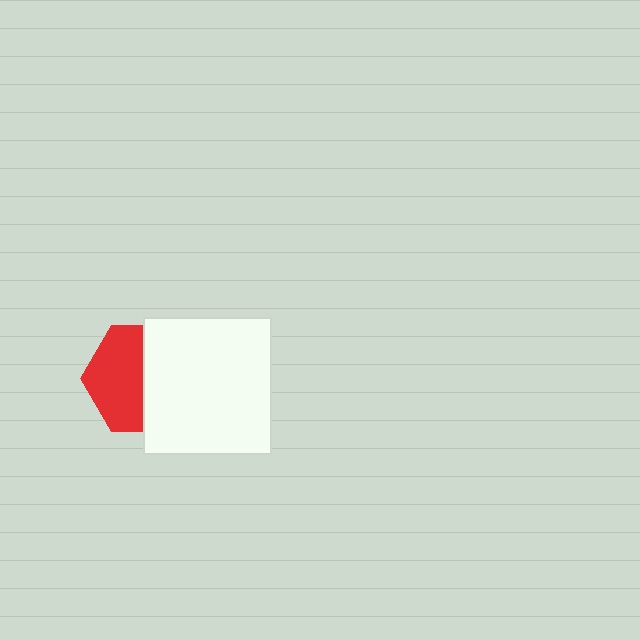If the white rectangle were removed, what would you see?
You would see the complete red hexagon.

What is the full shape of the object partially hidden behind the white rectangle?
The partially hidden object is a red hexagon.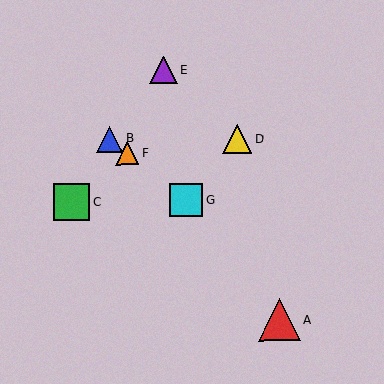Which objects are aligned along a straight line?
Objects B, F, G are aligned along a straight line.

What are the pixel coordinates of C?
Object C is at (72, 202).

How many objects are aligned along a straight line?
3 objects (B, F, G) are aligned along a straight line.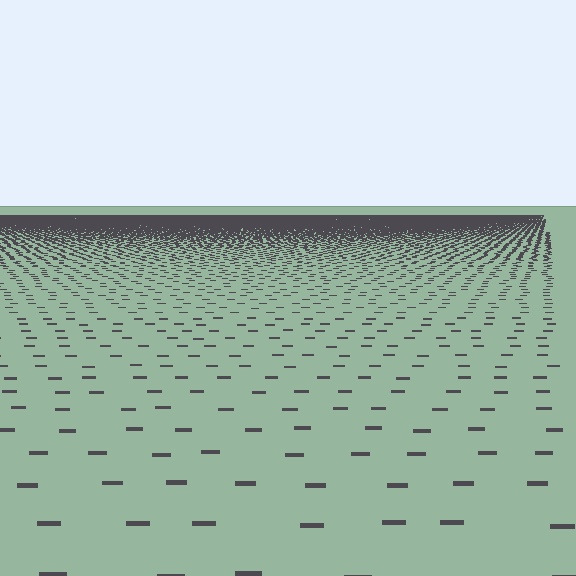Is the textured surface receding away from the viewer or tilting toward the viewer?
The surface is receding away from the viewer. Texture elements get smaller and denser toward the top.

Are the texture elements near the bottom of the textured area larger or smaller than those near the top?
Larger. Near the bottom, elements are closer to the viewer and appear at a bigger on-screen size.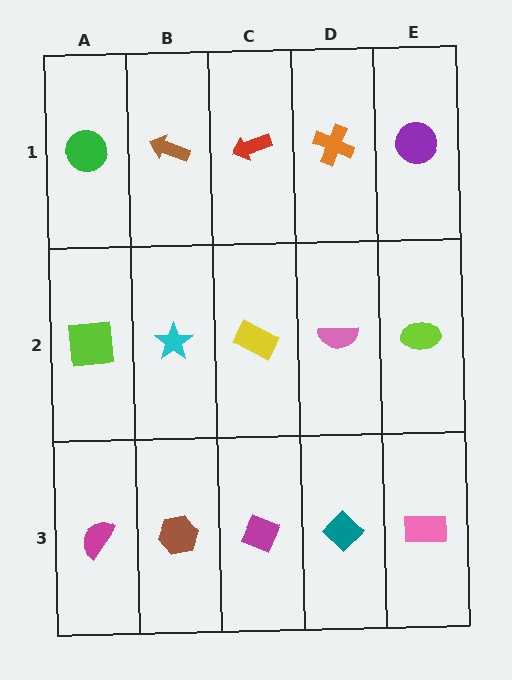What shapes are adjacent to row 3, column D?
A pink semicircle (row 2, column D), a magenta diamond (row 3, column C), a pink rectangle (row 3, column E).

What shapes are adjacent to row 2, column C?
A red arrow (row 1, column C), a magenta diamond (row 3, column C), a cyan star (row 2, column B), a pink semicircle (row 2, column D).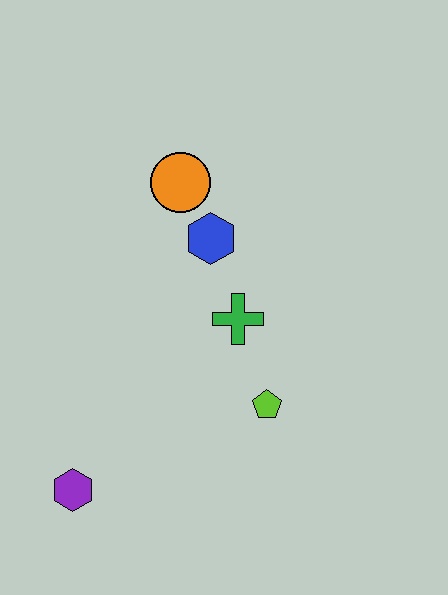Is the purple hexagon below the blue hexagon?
Yes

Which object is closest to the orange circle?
The blue hexagon is closest to the orange circle.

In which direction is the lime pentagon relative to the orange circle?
The lime pentagon is below the orange circle.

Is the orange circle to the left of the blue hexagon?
Yes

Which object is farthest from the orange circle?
The purple hexagon is farthest from the orange circle.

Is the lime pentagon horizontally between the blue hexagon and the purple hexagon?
No